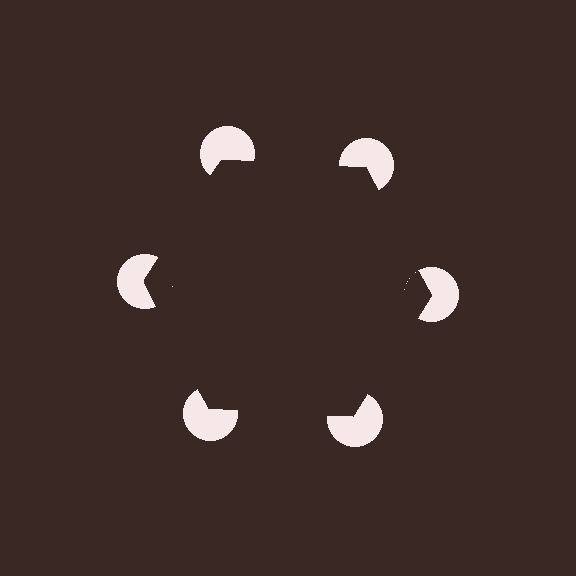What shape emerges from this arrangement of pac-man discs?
An illusory hexagon — its edges are inferred from the aligned wedge cuts in the pac-man discs, not physically drawn.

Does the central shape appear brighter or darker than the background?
It typically appears slightly darker than the background, even though no actual brightness change is drawn.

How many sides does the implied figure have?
6 sides.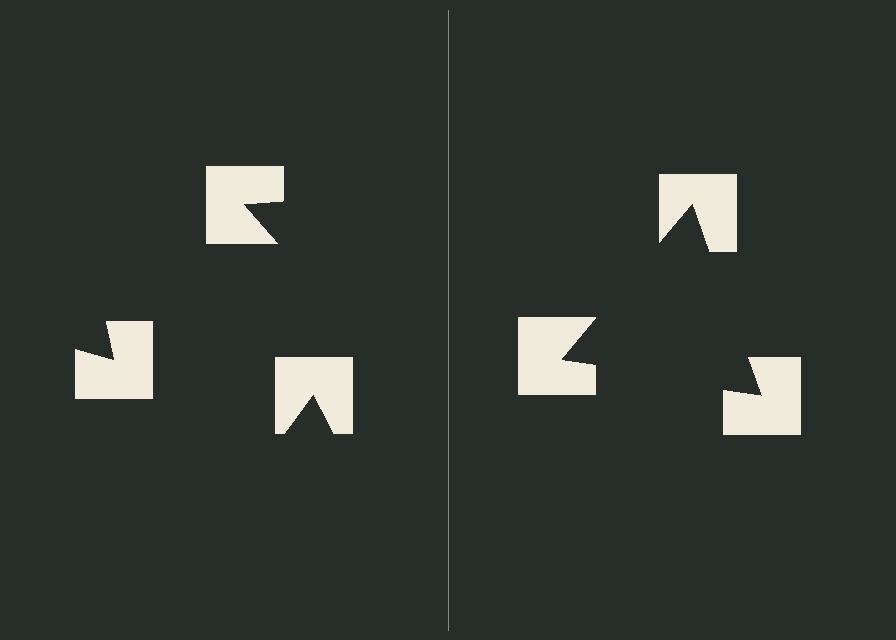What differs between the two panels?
The notched squares are positioned identically on both sides; only the wedge orientations differ. On the right they align to a triangle; on the left they are misaligned.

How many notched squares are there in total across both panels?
6 — 3 on each side.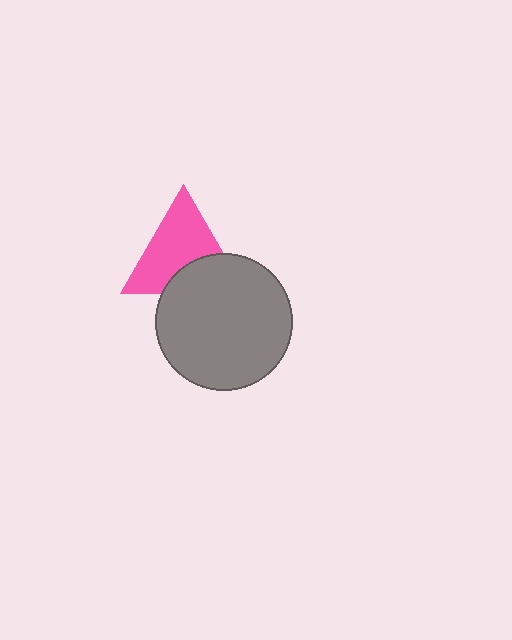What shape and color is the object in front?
The object in front is a gray circle.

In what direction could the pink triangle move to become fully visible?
The pink triangle could move up. That would shift it out from behind the gray circle entirely.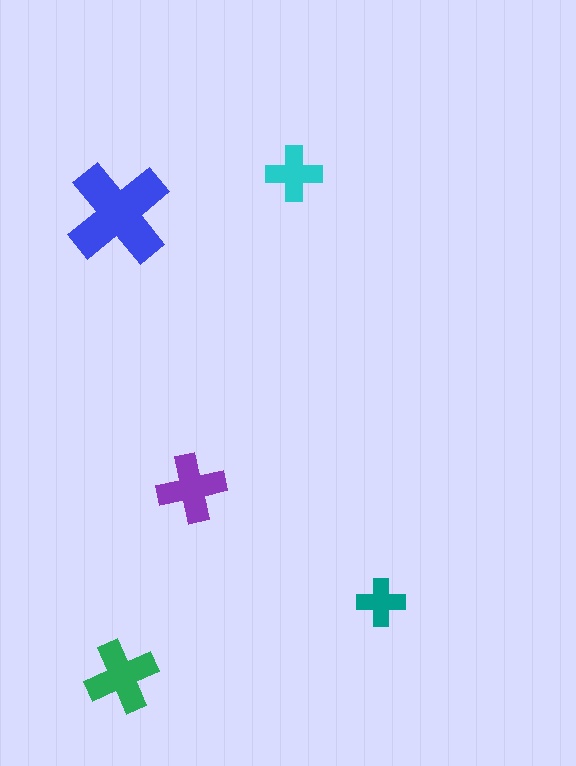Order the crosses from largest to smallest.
the blue one, the green one, the purple one, the cyan one, the teal one.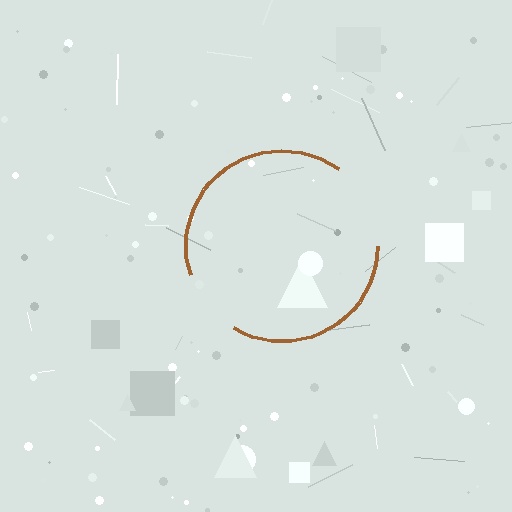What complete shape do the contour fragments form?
The contour fragments form a circle.